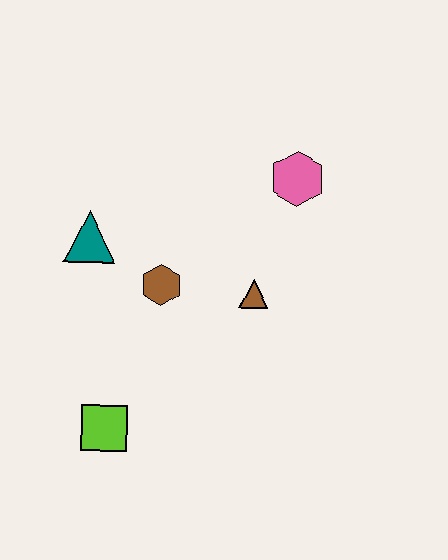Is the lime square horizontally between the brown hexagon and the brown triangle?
No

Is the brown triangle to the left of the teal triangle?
No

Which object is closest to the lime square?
The brown hexagon is closest to the lime square.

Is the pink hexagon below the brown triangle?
No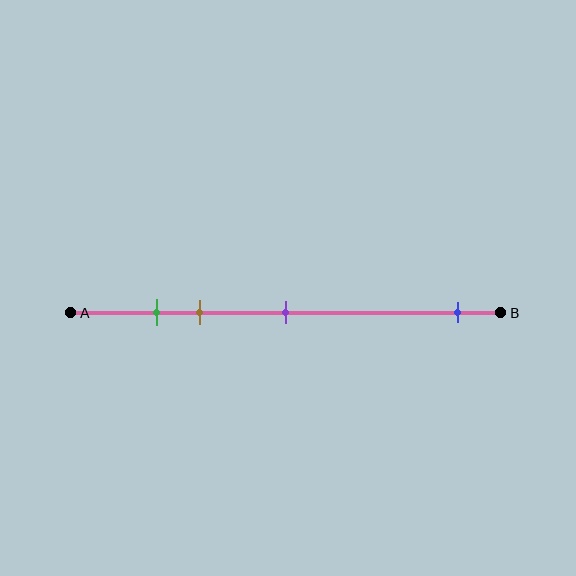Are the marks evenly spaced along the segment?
No, the marks are not evenly spaced.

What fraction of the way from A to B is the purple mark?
The purple mark is approximately 50% (0.5) of the way from A to B.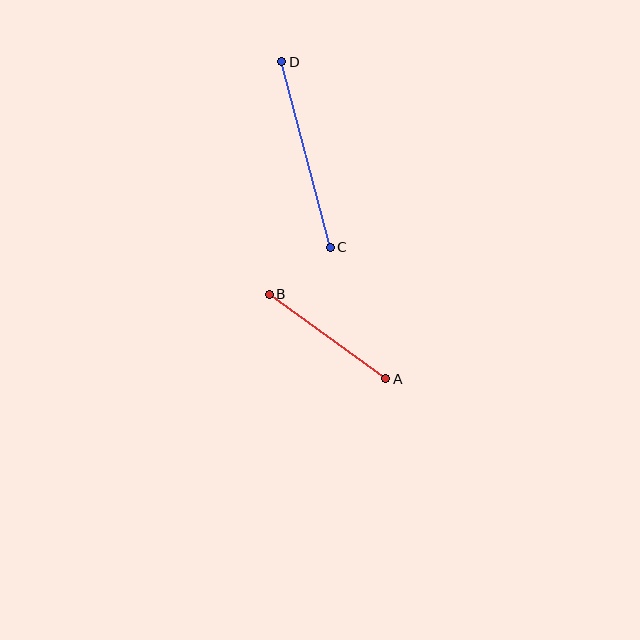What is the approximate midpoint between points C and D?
The midpoint is at approximately (306, 155) pixels.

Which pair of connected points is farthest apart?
Points C and D are farthest apart.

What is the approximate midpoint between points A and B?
The midpoint is at approximately (327, 337) pixels.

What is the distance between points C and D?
The distance is approximately 192 pixels.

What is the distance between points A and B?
The distance is approximately 144 pixels.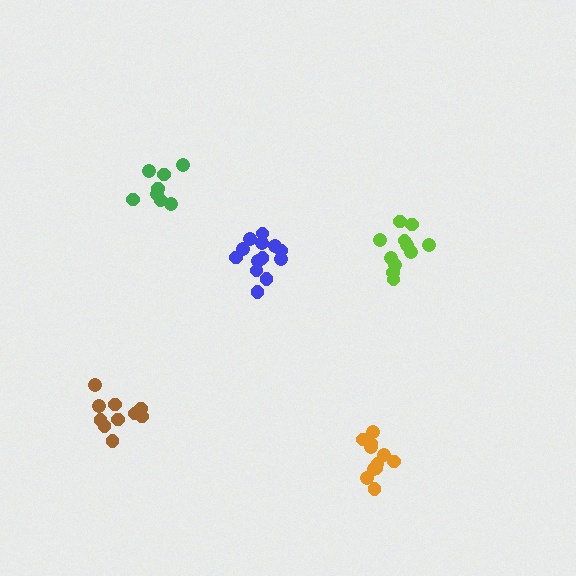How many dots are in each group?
Group 1: 13 dots, Group 2: 11 dots, Group 3: 10 dots, Group 4: 11 dots, Group 5: 8 dots (53 total).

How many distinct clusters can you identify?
There are 5 distinct clusters.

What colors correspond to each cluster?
The clusters are colored: blue, orange, brown, lime, green.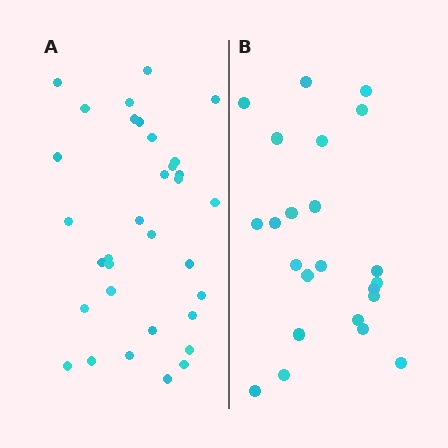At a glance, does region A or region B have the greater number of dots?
Region A (the left region) has more dots.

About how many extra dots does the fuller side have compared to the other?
Region A has roughly 10 or so more dots than region B.